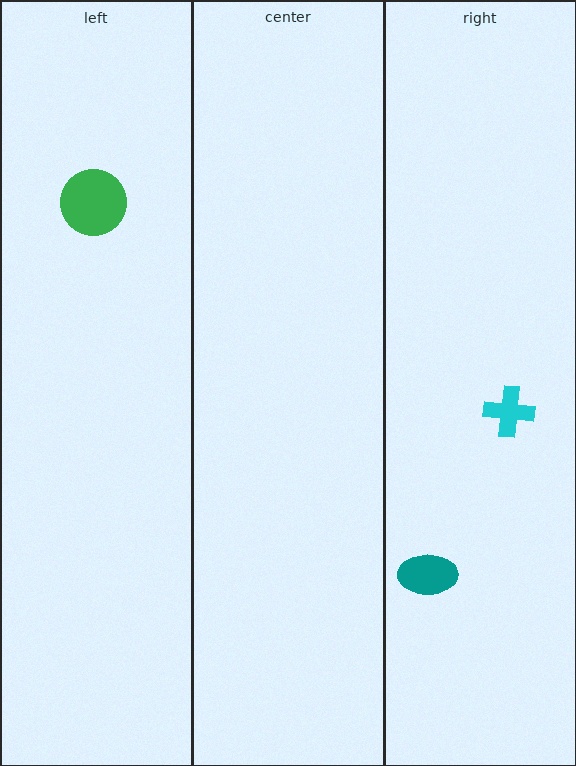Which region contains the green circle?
The left region.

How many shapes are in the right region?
2.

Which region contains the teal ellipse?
The right region.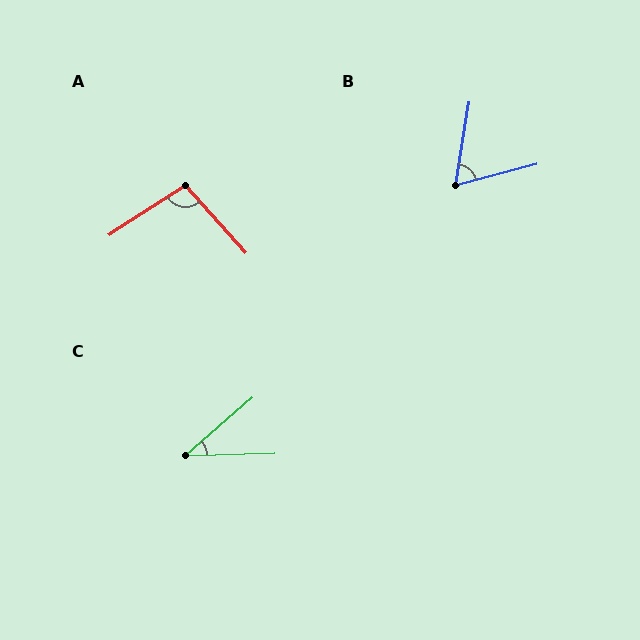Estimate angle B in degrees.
Approximately 66 degrees.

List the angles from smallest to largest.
C (39°), B (66°), A (99°).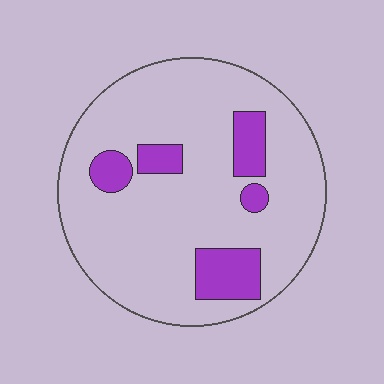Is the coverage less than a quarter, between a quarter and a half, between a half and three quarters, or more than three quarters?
Less than a quarter.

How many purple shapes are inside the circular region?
5.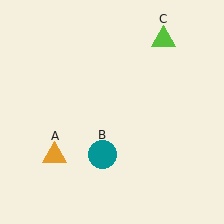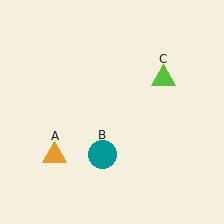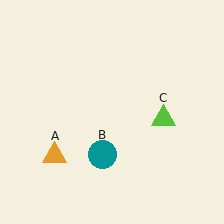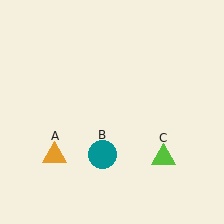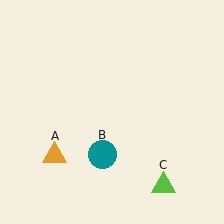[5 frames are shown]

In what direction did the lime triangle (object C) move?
The lime triangle (object C) moved down.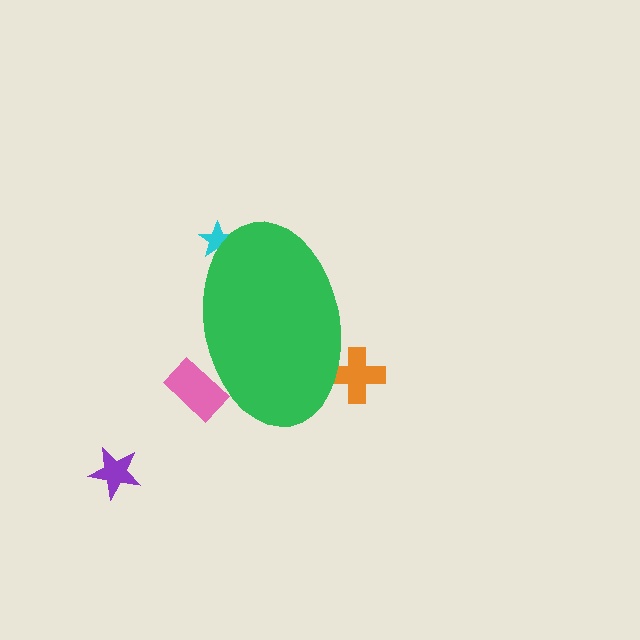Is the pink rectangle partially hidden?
Yes, the pink rectangle is partially hidden behind the green ellipse.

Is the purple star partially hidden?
No, the purple star is fully visible.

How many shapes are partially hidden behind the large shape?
3 shapes are partially hidden.